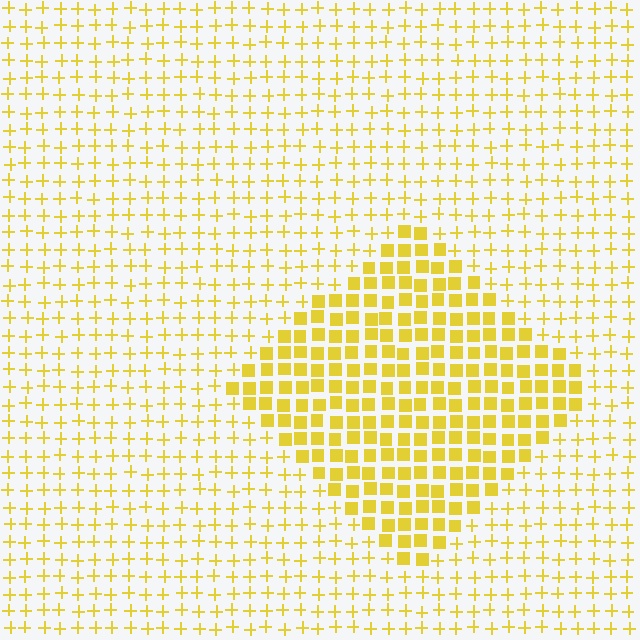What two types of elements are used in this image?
The image uses squares inside the diamond region and plus signs outside it.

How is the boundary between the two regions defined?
The boundary is defined by a change in element shape: squares inside vs. plus signs outside. All elements share the same color and spacing.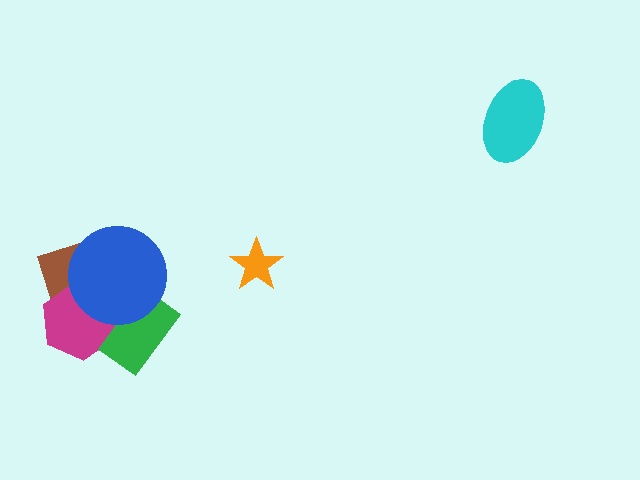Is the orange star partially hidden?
No, no other shape covers it.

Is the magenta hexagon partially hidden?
Yes, it is partially covered by another shape.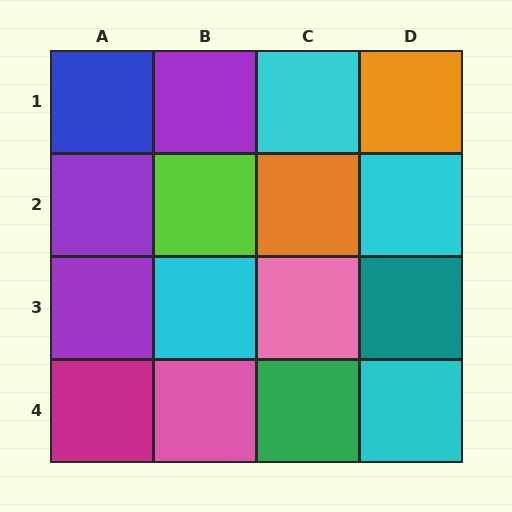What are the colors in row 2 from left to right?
Purple, lime, orange, cyan.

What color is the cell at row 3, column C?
Pink.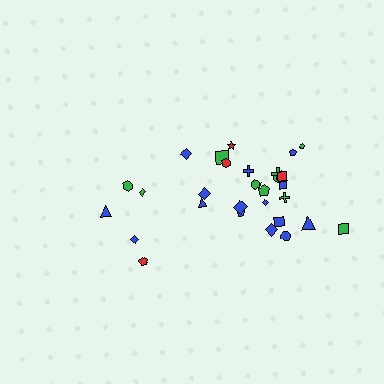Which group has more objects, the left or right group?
The right group.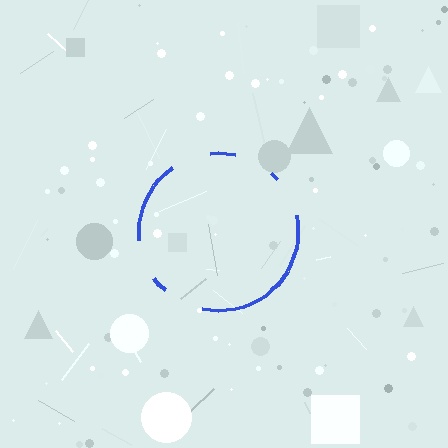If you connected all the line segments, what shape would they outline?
They would outline a circle.